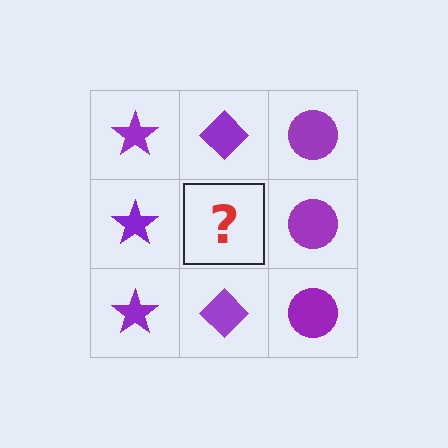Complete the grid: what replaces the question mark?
The question mark should be replaced with a purple diamond.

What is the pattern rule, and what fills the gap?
The rule is that each column has a consistent shape. The gap should be filled with a purple diamond.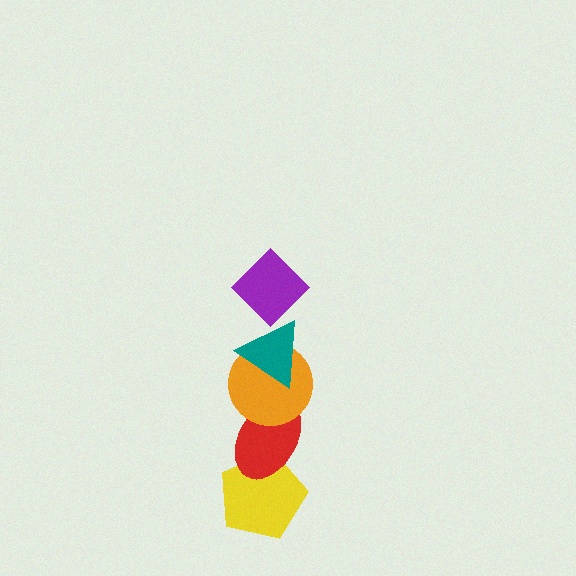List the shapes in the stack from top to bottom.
From top to bottom: the purple diamond, the teal triangle, the orange circle, the red ellipse, the yellow pentagon.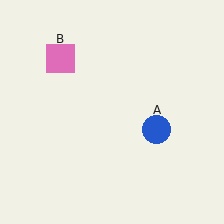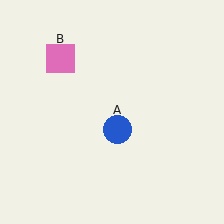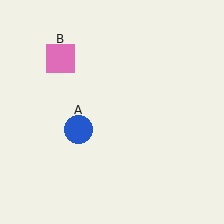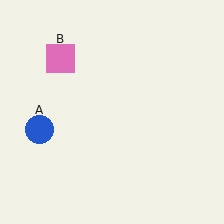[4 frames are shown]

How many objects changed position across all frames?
1 object changed position: blue circle (object A).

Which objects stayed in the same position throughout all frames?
Pink square (object B) remained stationary.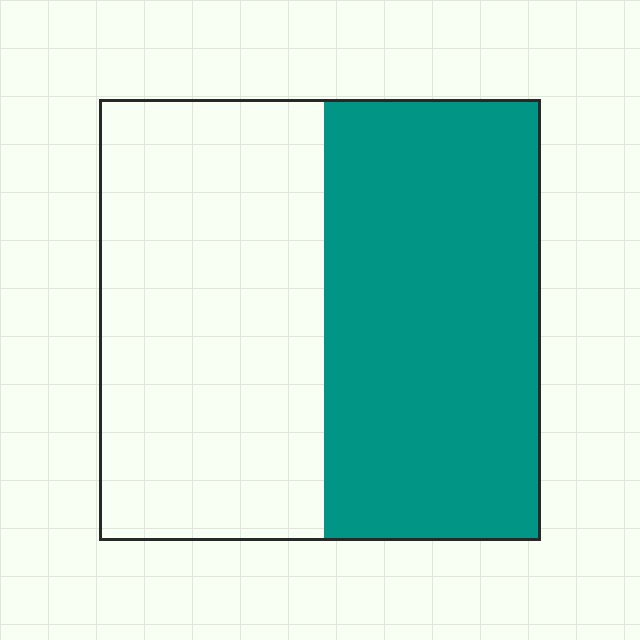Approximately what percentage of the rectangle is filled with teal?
Approximately 50%.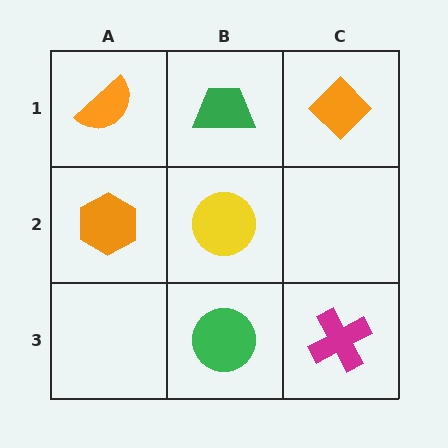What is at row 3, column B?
A green circle.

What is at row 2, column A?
An orange hexagon.